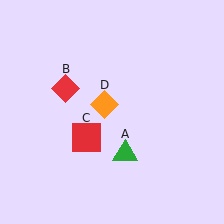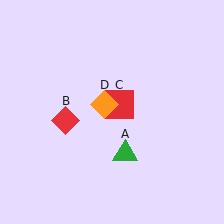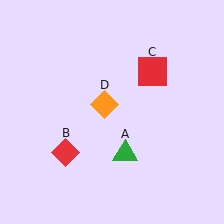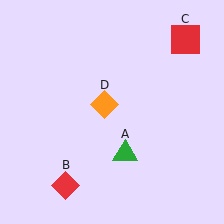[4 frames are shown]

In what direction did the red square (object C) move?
The red square (object C) moved up and to the right.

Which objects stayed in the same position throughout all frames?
Green triangle (object A) and orange diamond (object D) remained stationary.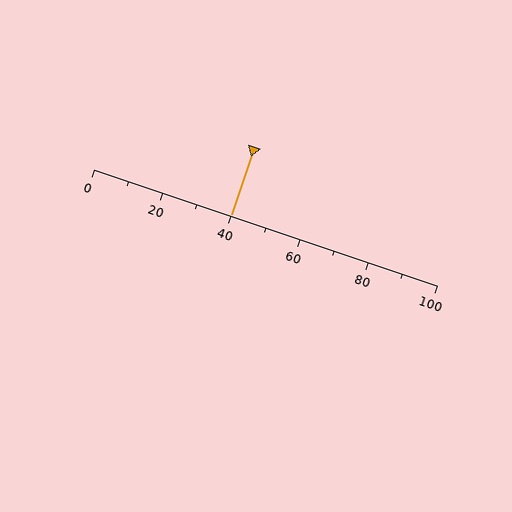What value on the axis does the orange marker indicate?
The marker indicates approximately 40.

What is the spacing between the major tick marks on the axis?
The major ticks are spaced 20 apart.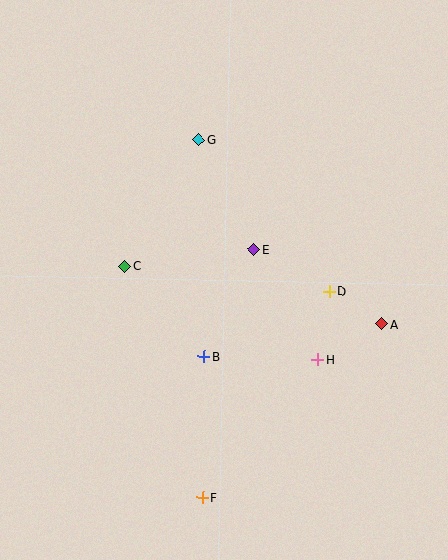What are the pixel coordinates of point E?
Point E is at (253, 249).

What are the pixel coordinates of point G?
Point G is at (199, 140).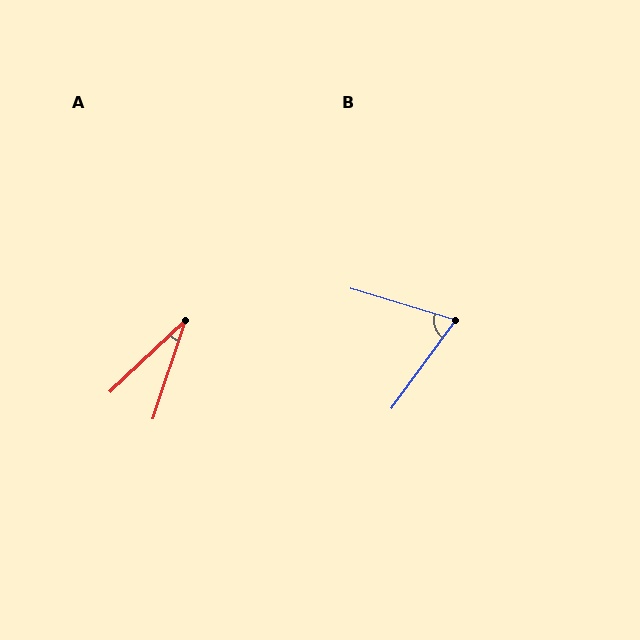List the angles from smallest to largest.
A (28°), B (70°).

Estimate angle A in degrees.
Approximately 28 degrees.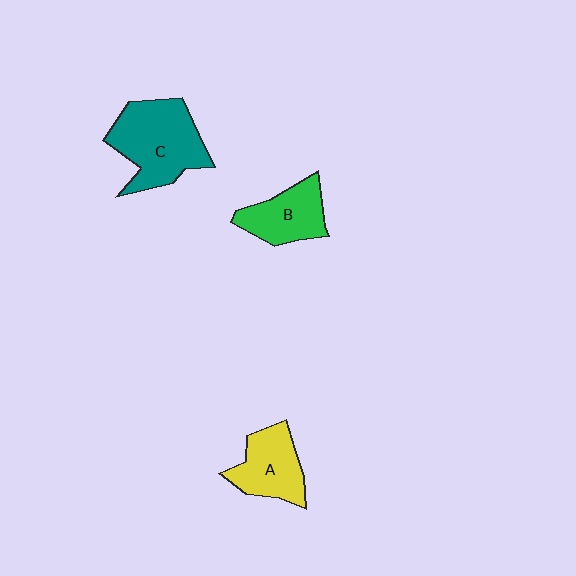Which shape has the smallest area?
Shape B (green).